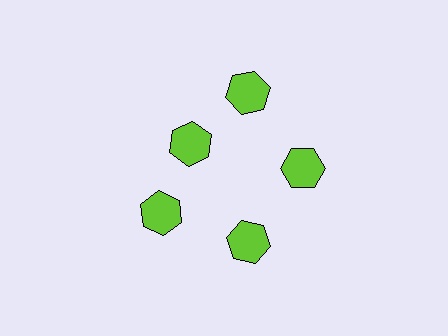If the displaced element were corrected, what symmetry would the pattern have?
It would have 5-fold rotational symmetry — the pattern would map onto itself every 72 degrees.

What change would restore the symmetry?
The symmetry would be restored by moving it outward, back onto the ring so that all 5 hexagons sit at equal angles and equal distance from the center.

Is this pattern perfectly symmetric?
No. The 5 lime hexagons are arranged in a ring, but one element near the 10 o'clock position is pulled inward toward the center, breaking the 5-fold rotational symmetry.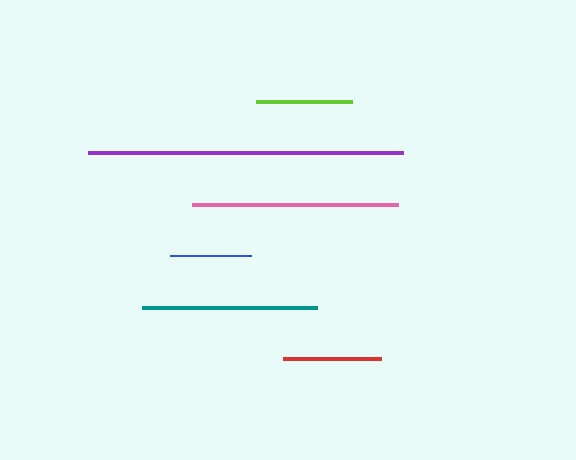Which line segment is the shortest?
The blue line is the shortest at approximately 81 pixels.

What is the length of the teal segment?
The teal segment is approximately 176 pixels long.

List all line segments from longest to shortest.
From longest to shortest: purple, pink, teal, red, lime, blue.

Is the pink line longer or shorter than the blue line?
The pink line is longer than the blue line.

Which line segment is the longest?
The purple line is the longest at approximately 315 pixels.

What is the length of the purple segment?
The purple segment is approximately 315 pixels long.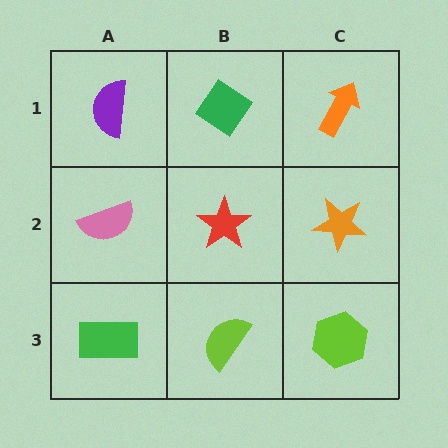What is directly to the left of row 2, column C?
A red star.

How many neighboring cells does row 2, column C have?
3.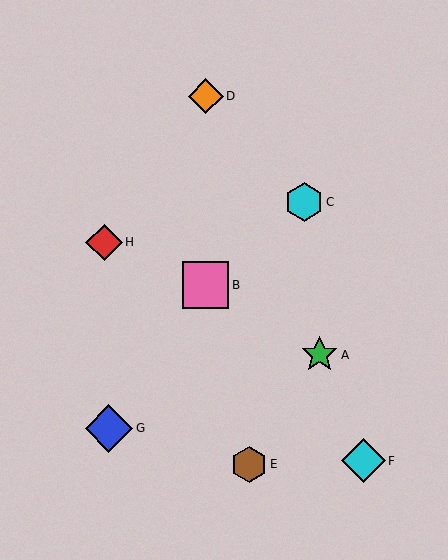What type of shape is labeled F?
Shape F is a cyan diamond.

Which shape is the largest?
The blue diamond (labeled G) is the largest.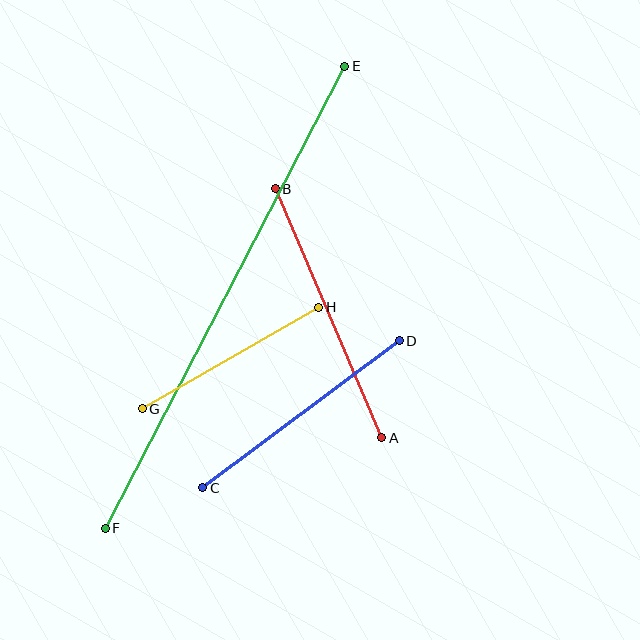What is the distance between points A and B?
The distance is approximately 271 pixels.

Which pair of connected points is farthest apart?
Points E and F are farthest apart.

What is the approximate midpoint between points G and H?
The midpoint is at approximately (231, 358) pixels.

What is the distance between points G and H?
The distance is approximately 204 pixels.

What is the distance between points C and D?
The distance is approximately 245 pixels.